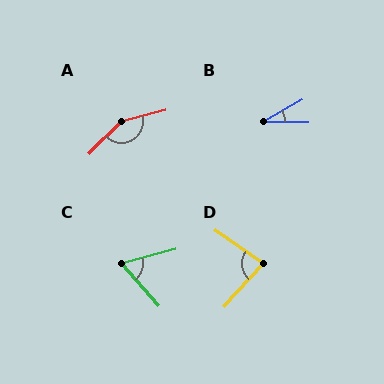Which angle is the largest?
A, at approximately 149 degrees.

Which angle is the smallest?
B, at approximately 31 degrees.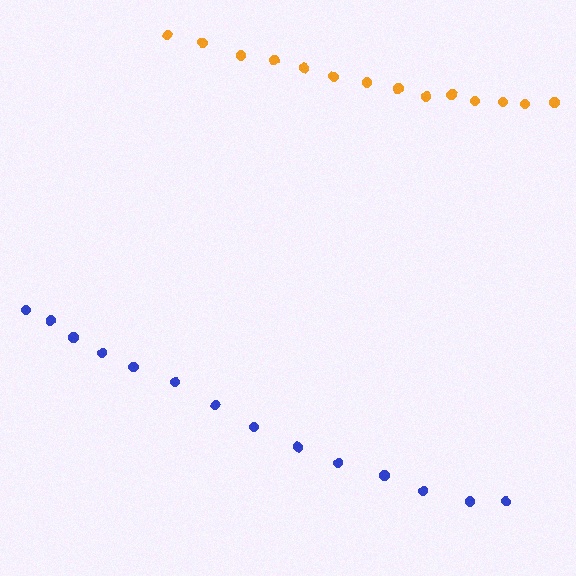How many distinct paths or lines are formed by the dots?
There are 2 distinct paths.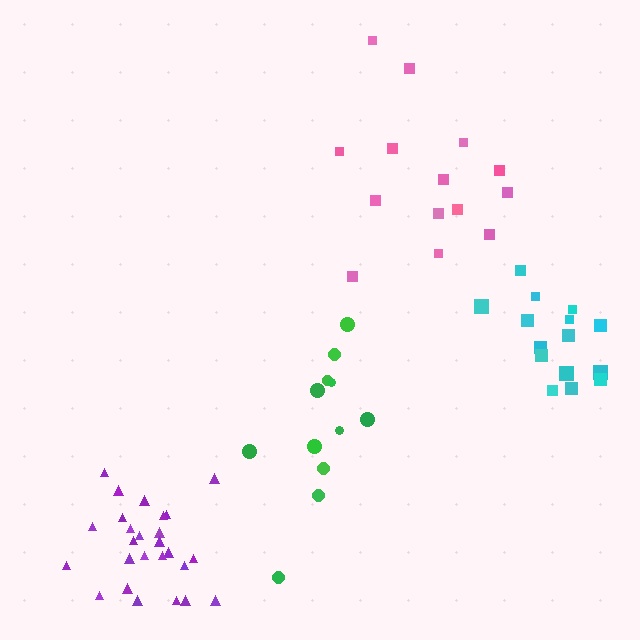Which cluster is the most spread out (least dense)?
Green.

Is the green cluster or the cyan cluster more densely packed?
Cyan.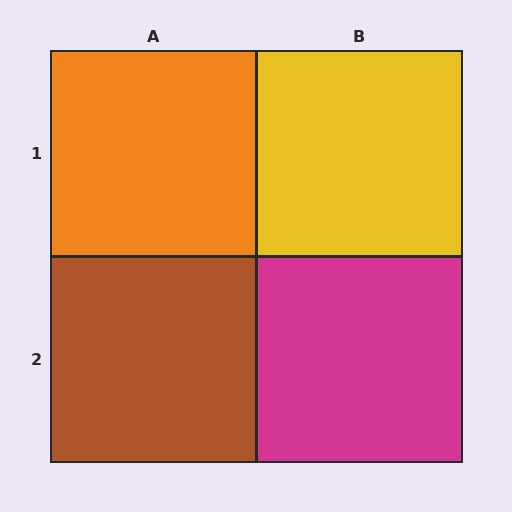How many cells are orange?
1 cell is orange.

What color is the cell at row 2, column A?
Brown.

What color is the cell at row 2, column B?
Magenta.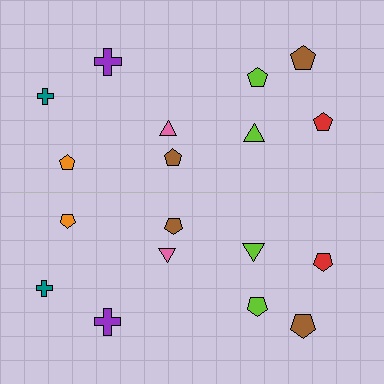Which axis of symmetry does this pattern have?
The pattern has a horizontal axis of symmetry running through the center of the image.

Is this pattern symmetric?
Yes, this pattern has bilateral (reflection) symmetry.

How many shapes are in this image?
There are 18 shapes in this image.